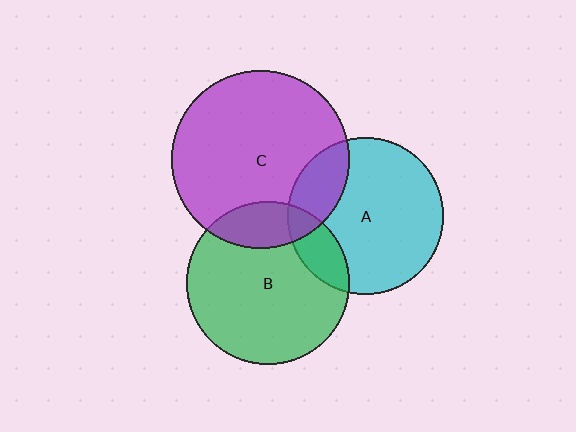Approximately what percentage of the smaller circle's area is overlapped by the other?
Approximately 20%.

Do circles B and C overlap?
Yes.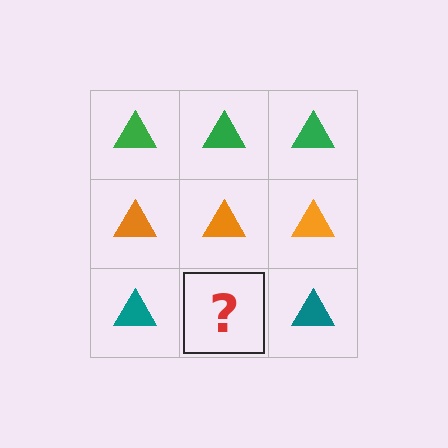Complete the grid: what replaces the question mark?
The question mark should be replaced with a teal triangle.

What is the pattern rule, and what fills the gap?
The rule is that each row has a consistent color. The gap should be filled with a teal triangle.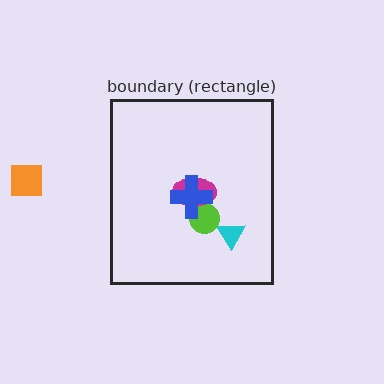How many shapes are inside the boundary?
4 inside, 1 outside.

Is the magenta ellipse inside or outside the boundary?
Inside.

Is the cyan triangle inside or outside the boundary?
Inside.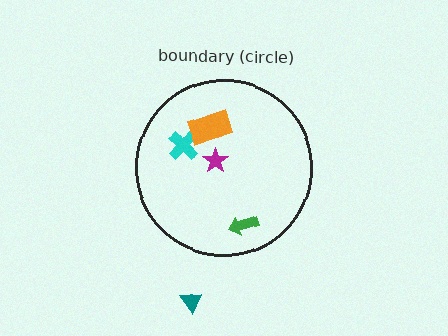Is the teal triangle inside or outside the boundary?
Outside.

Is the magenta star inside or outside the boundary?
Inside.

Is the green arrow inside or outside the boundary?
Inside.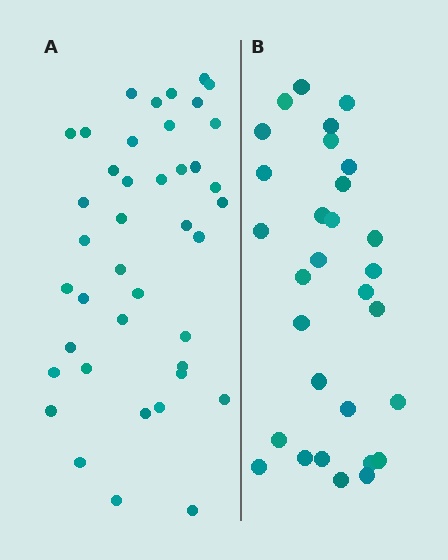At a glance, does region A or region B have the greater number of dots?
Region A (the left region) has more dots.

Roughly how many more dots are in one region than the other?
Region A has roughly 12 or so more dots than region B.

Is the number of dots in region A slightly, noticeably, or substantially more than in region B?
Region A has noticeably more, but not dramatically so. The ratio is roughly 1.4 to 1.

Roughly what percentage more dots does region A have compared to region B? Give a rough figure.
About 35% more.